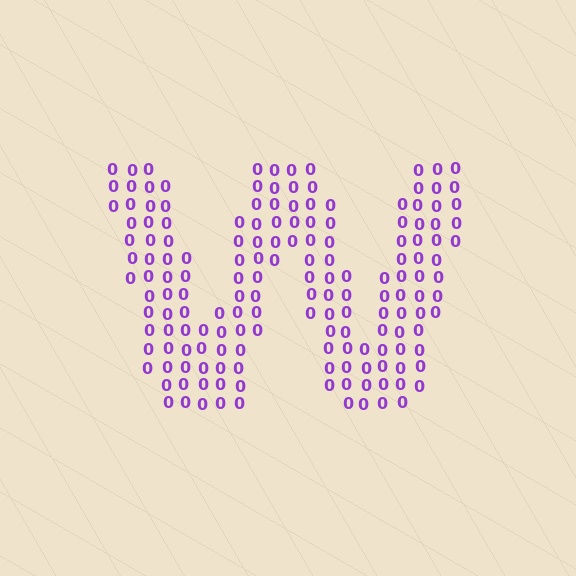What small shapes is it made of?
It is made of small digit 0's.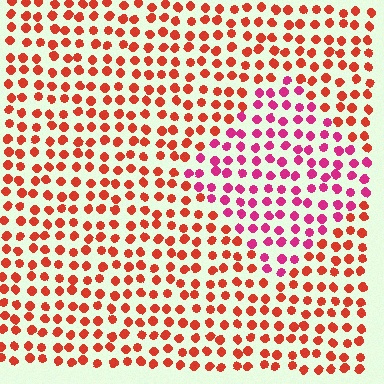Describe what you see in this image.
The image is filled with small red elements in a uniform arrangement. A diamond-shaped region is visible where the elements are tinted to a slightly different hue, forming a subtle color boundary.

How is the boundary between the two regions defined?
The boundary is defined purely by a slight shift in hue (about 39 degrees). Spacing, size, and orientation are identical on both sides.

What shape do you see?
I see a diamond.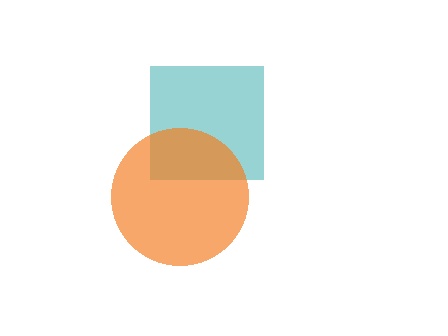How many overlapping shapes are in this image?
There are 2 overlapping shapes in the image.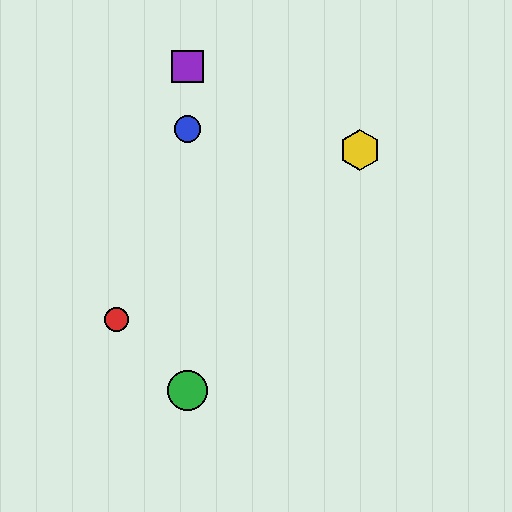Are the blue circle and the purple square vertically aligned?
Yes, both are at x≈188.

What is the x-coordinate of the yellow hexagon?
The yellow hexagon is at x≈360.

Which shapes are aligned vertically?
The blue circle, the green circle, the purple square are aligned vertically.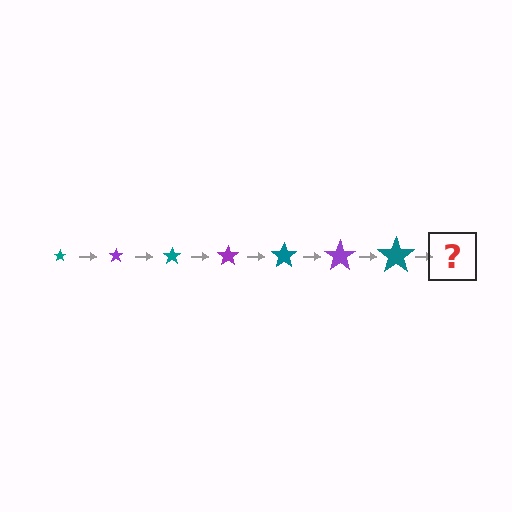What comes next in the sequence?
The next element should be a purple star, larger than the previous one.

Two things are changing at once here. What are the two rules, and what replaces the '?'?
The two rules are that the star grows larger each step and the color cycles through teal and purple. The '?' should be a purple star, larger than the previous one.